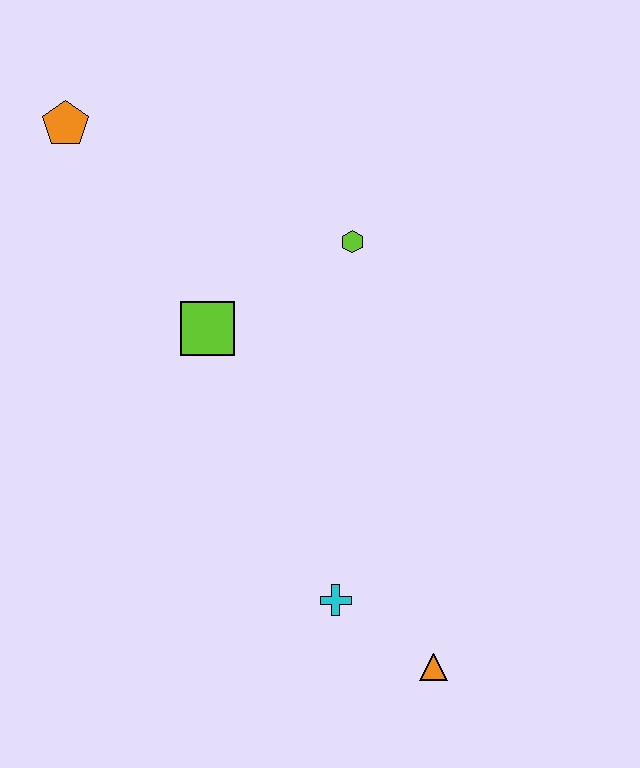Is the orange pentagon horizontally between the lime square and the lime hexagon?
No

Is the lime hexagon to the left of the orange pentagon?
No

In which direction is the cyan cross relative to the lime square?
The cyan cross is below the lime square.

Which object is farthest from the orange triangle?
The orange pentagon is farthest from the orange triangle.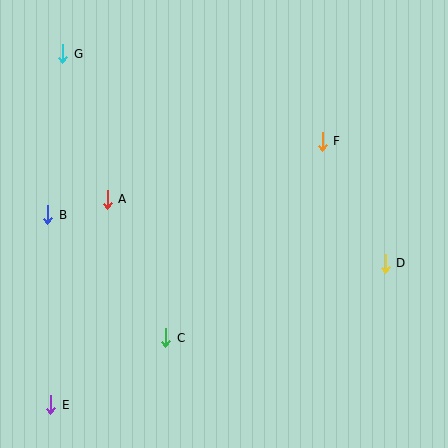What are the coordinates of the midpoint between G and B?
The midpoint between G and B is at (55, 134).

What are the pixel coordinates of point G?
Point G is at (63, 54).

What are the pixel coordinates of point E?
Point E is at (51, 405).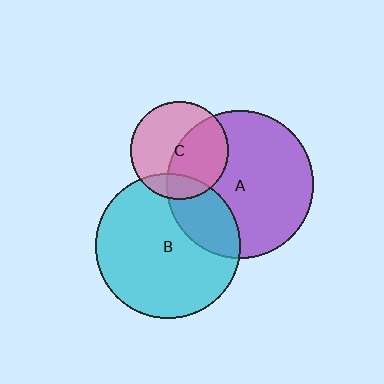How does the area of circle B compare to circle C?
Approximately 2.2 times.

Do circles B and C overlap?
Yes.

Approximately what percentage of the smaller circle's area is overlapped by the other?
Approximately 15%.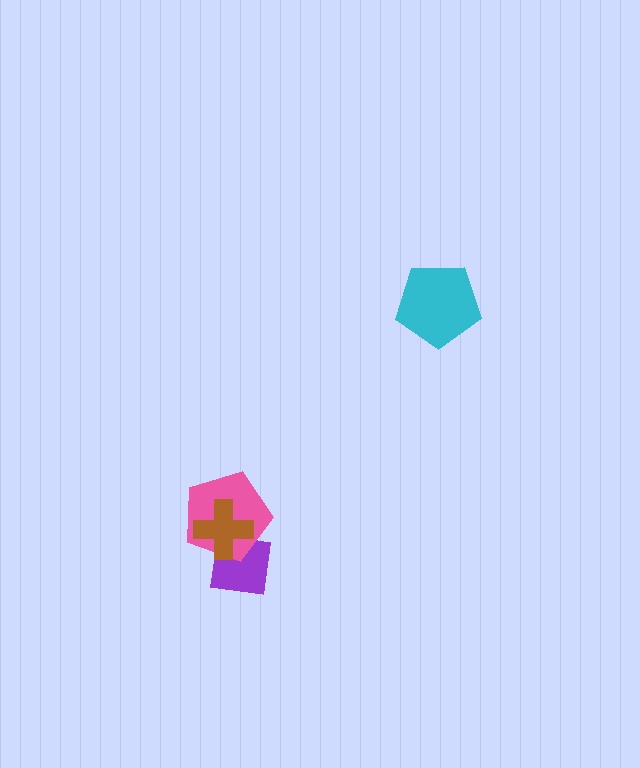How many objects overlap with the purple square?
2 objects overlap with the purple square.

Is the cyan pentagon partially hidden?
No, no other shape covers it.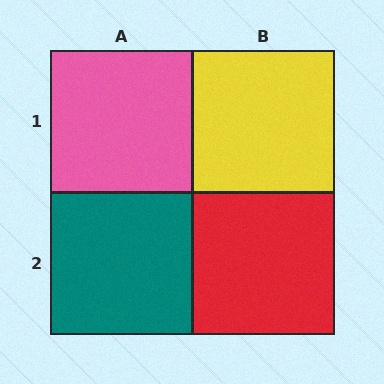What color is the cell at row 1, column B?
Yellow.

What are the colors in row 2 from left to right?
Teal, red.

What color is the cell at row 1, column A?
Pink.